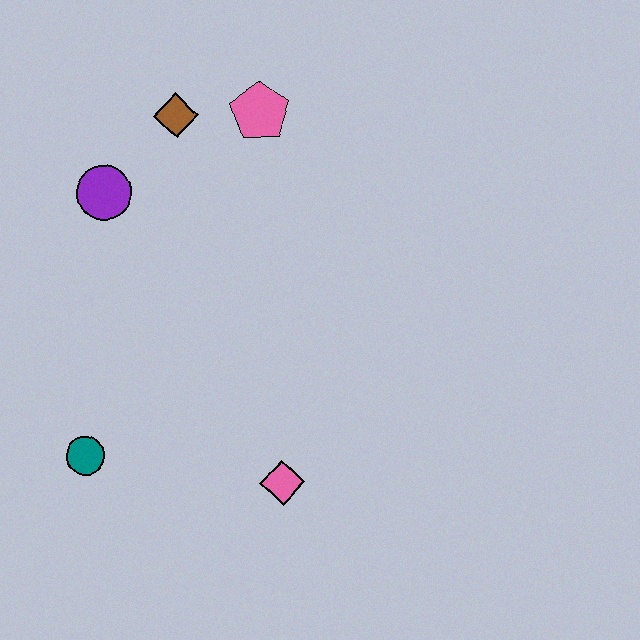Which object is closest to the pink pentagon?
The brown diamond is closest to the pink pentagon.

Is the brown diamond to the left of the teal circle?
No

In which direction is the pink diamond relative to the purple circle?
The pink diamond is below the purple circle.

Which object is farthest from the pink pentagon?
The teal circle is farthest from the pink pentagon.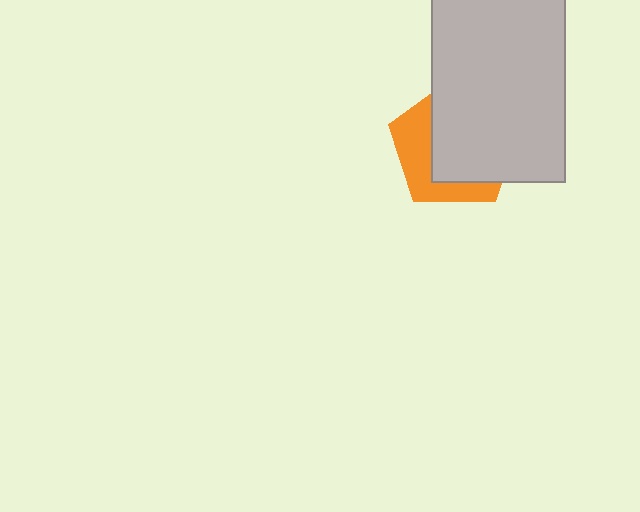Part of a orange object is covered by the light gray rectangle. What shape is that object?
It is a pentagon.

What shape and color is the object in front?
The object in front is a light gray rectangle.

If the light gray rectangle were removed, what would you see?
You would see the complete orange pentagon.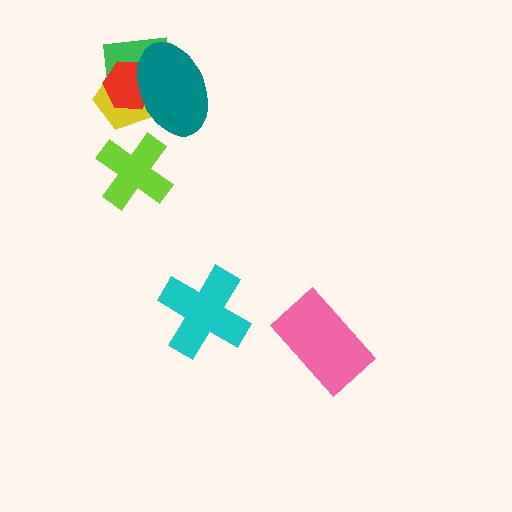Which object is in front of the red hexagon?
The teal ellipse is in front of the red hexagon.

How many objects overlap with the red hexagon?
3 objects overlap with the red hexagon.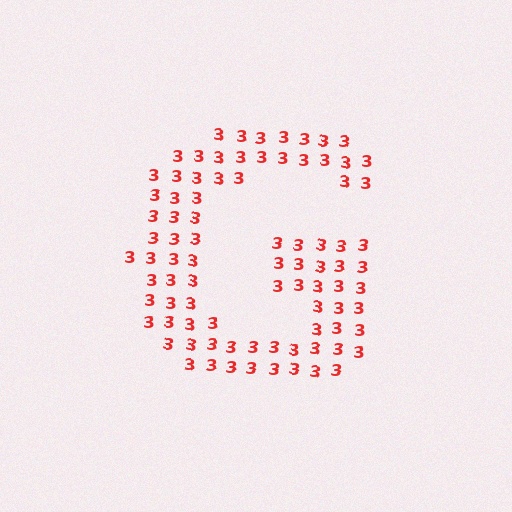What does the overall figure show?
The overall figure shows the letter G.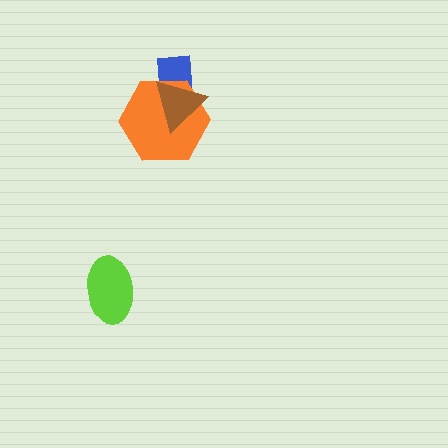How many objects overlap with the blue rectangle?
2 objects overlap with the blue rectangle.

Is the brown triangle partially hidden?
No, no other shape covers it.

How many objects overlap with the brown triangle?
2 objects overlap with the brown triangle.